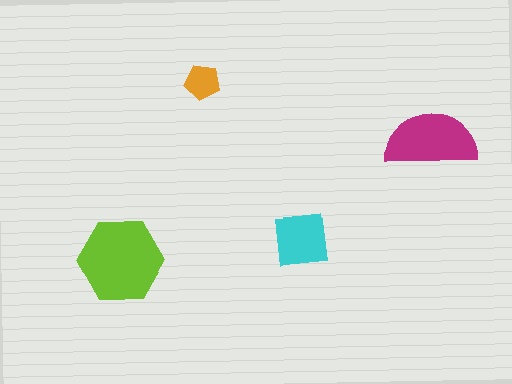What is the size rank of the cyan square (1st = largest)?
3rd.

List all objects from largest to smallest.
The lime hexagon, the magenta semicircle, the cyan square, the orange pentagon.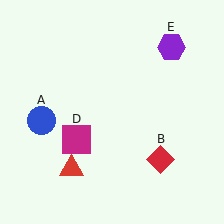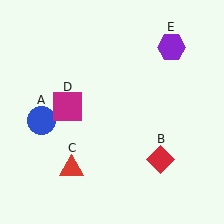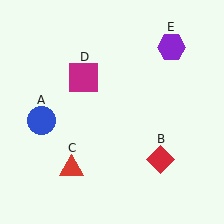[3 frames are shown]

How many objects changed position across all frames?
1 object changed position: magenta square (object D).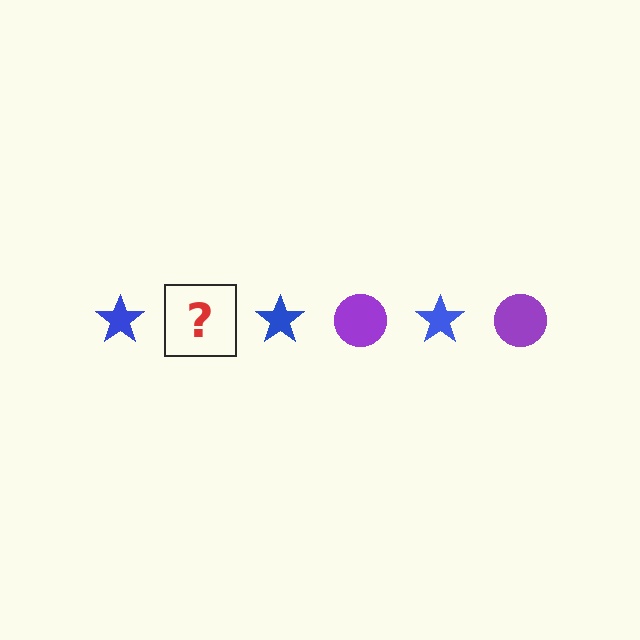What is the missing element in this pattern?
The missing element is a purple circle.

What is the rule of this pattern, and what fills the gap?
The rule is that the pattern alternates between blue star and purple circle. The gap should be filled with a purple circle.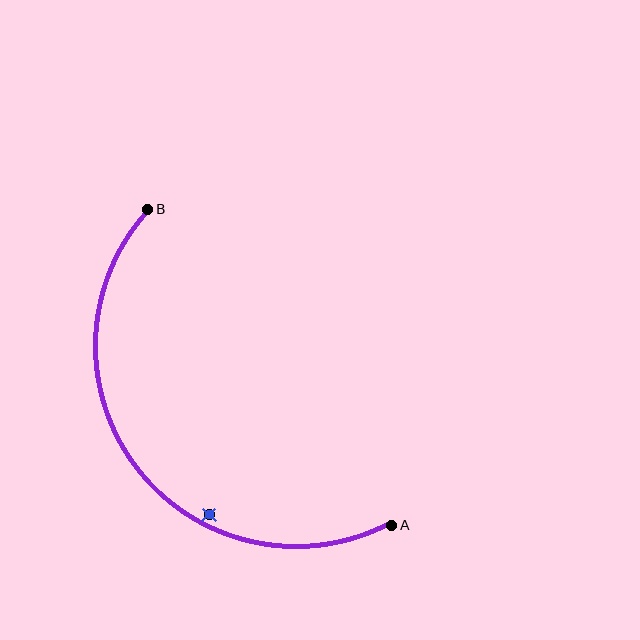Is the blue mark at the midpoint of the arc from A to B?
No — the blue mark does not lie on the arc at all. It sits slightly inside the curve.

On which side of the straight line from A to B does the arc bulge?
The arc bulges below and to the left of the straight line connecting A and B.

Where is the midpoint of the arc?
The arc midpoint is the point on the curve farthest from the straight line joining A and B. It sits below and to the left of that line.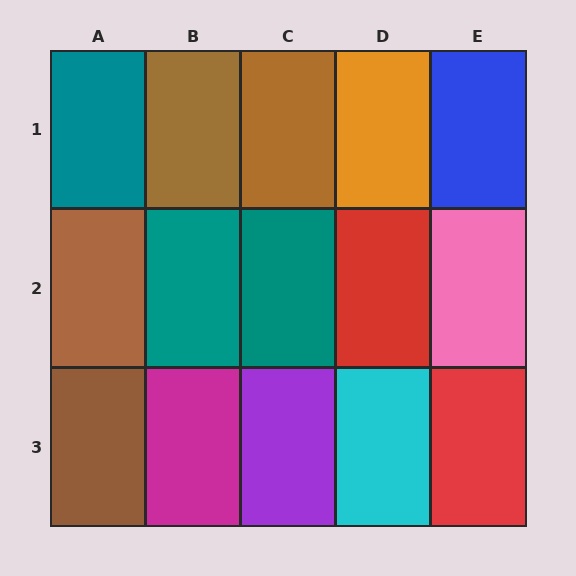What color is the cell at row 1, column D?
Orange.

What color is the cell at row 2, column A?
Brown.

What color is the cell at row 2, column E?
Pink.